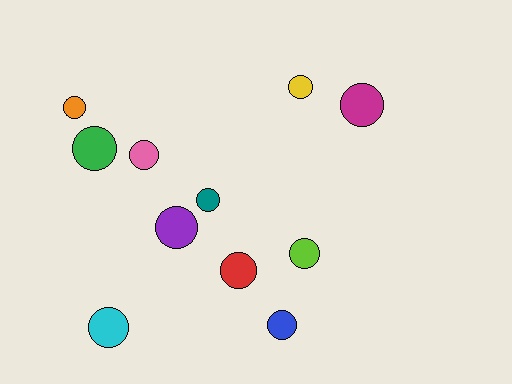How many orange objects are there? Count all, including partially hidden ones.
There is 1 orange object.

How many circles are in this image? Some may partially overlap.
There are 11 circles.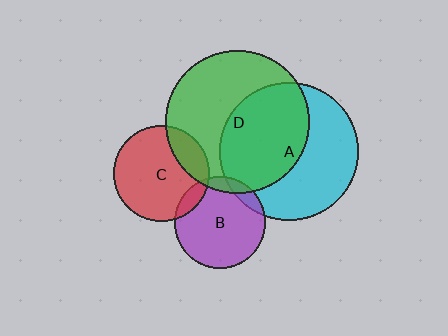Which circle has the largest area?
Circle D (green).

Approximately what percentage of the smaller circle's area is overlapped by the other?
Approximately 20%.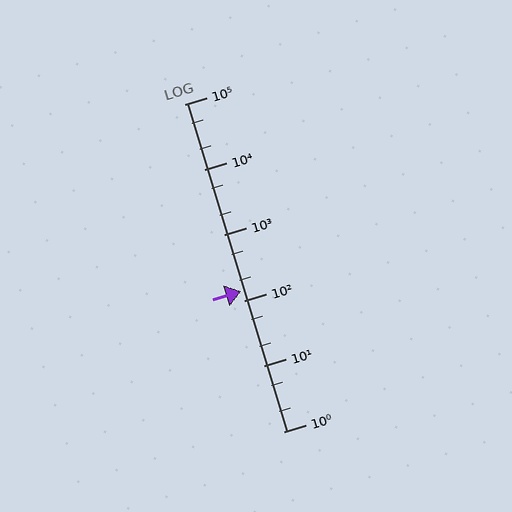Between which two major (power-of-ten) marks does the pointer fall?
The pointer is between 100 and 1000.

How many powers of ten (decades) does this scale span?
The scale spans 5 decades, from 1 to 100000.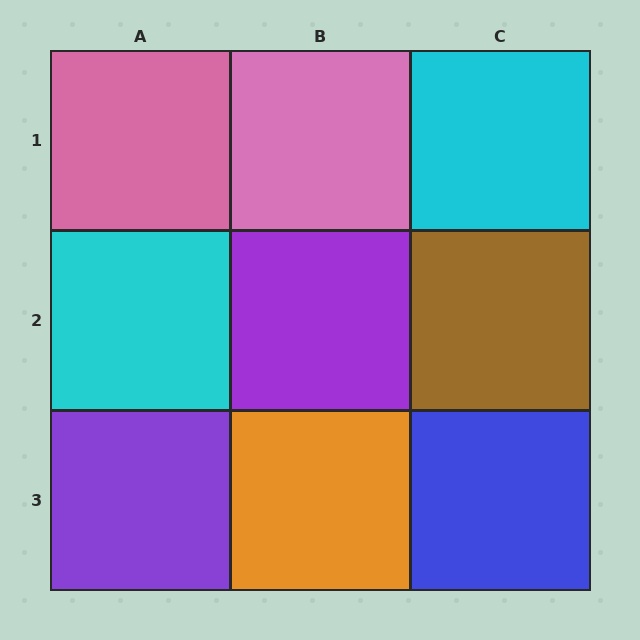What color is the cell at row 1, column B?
Pink.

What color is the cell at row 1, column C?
Cyan.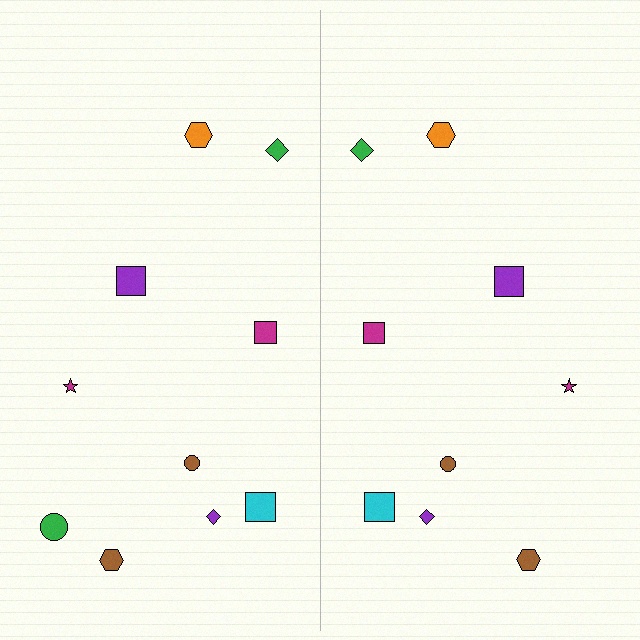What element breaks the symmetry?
A green circle is missing from the right side.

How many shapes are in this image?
There are 19 shapes in this image.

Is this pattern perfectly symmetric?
No, the pattern is not perfectly symmetric. A green circle is missing from the right side.